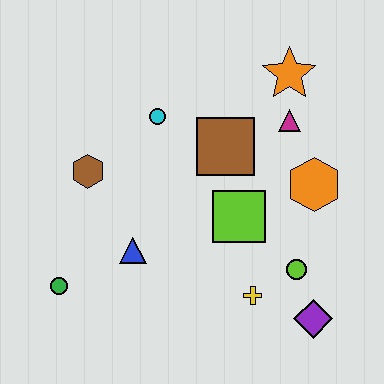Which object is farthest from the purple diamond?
The brown hexagon is farthest from the purple diamond.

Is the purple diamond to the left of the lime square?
No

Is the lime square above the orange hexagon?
No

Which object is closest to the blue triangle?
The green circle is closest to the blue triangle.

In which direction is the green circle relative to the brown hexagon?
The green circle is below the brown hexagon.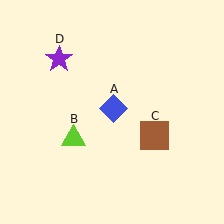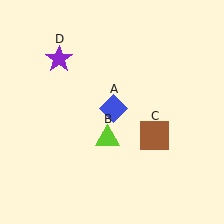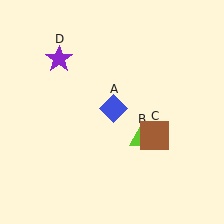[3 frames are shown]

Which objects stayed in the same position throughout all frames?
Blue diamond (object A) and brown square (object C) and purple star (object D) remained stationary.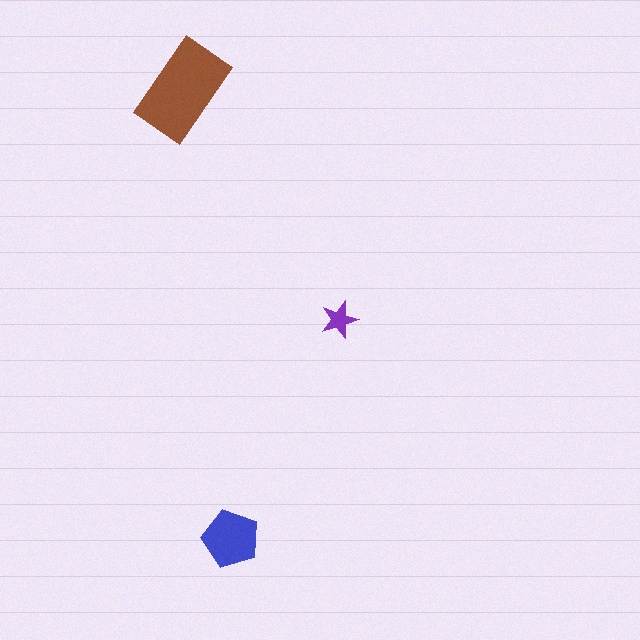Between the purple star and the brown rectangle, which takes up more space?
The brown rectangle.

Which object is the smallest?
The purple star.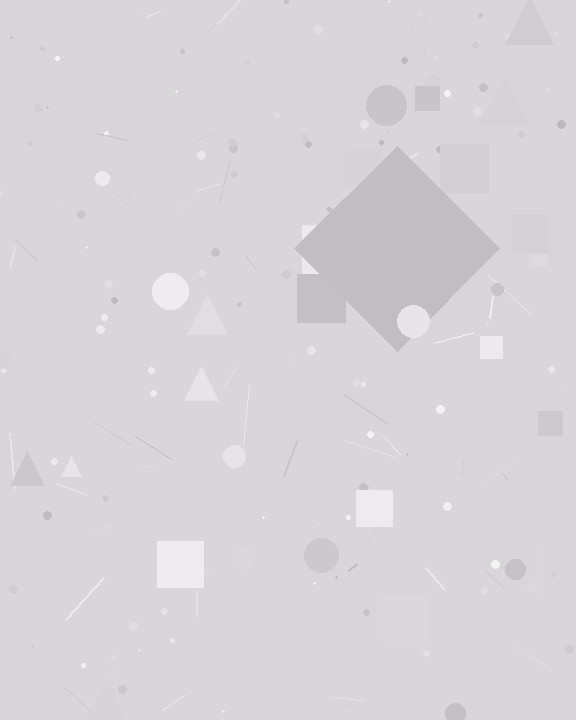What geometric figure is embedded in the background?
A diamond is embedded in the background.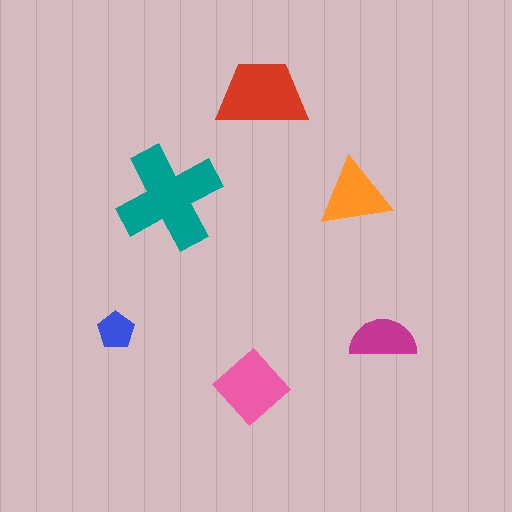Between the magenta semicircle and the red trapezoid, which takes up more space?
The red trapezoid.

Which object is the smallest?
The blue pentagon.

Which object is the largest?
The teal cross.